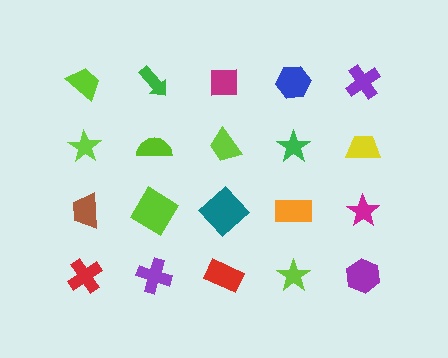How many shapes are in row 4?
5 shapes.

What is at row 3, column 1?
A brown trapezoid.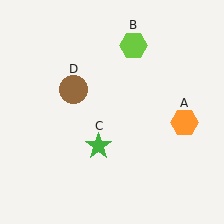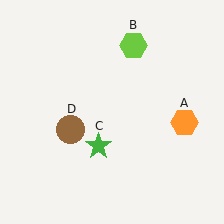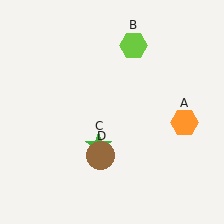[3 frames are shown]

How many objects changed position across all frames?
1 object changed position: brown circle (object D).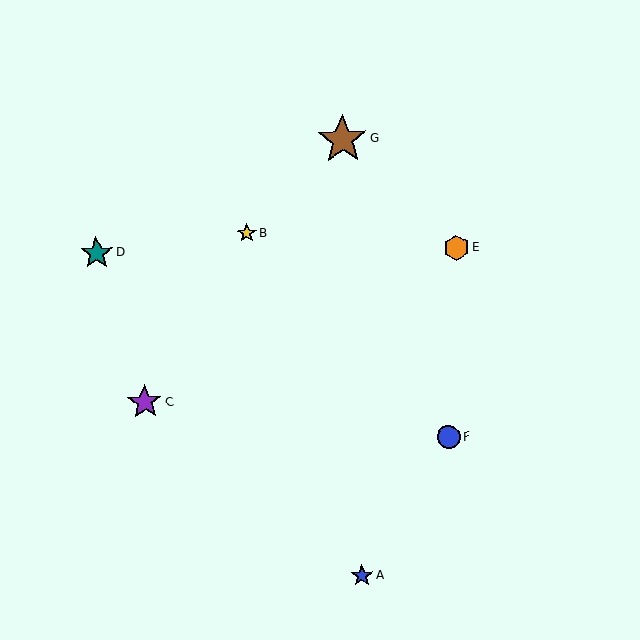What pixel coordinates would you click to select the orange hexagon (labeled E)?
Click at (456, 248) to select the orange hexagon E.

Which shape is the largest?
The brown star (labeled G) is the largest.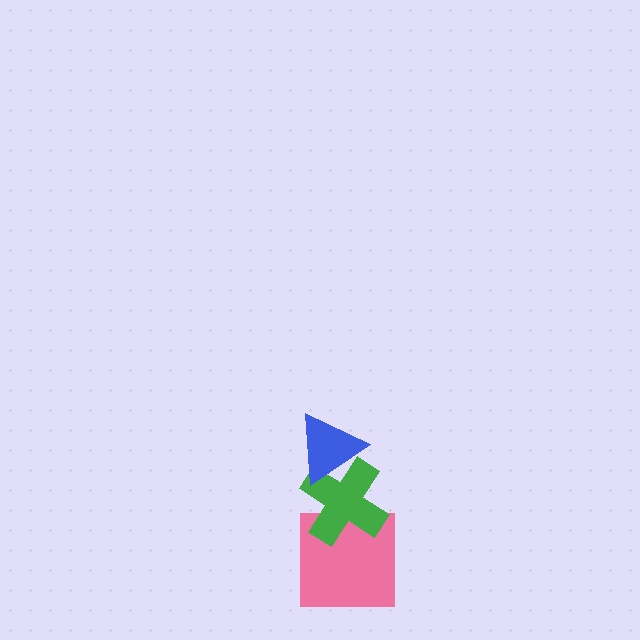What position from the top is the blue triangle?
The blue triangle is 1st from the top.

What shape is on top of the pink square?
The green cross is on top of the pink square.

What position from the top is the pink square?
The pink square is 3rd from the top.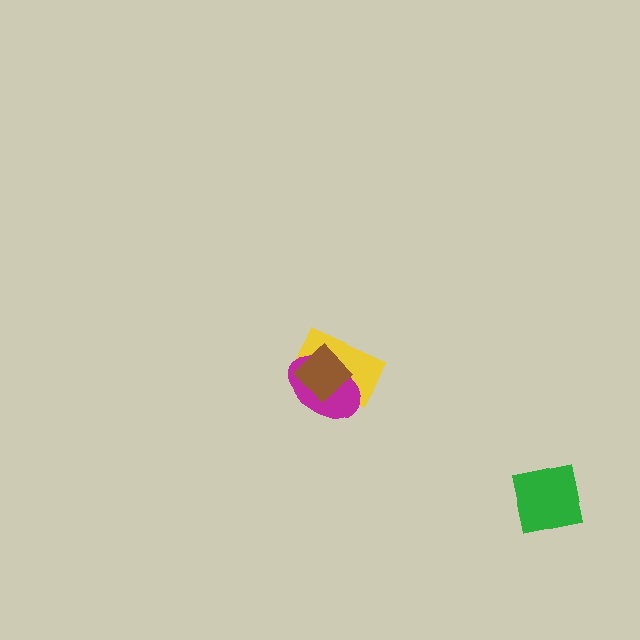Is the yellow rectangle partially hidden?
Yes, it is partially covered by another shape.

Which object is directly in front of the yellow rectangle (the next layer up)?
The magenta ellipse is directly in front of the yellow rectangle.